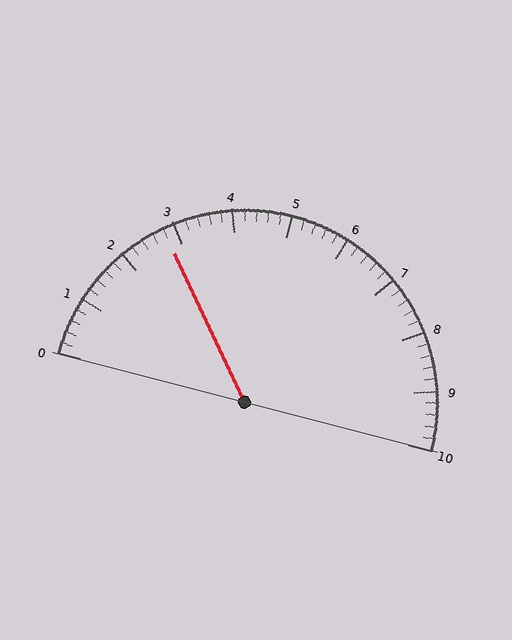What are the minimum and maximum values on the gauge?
The gauge ranges from 0 to 10.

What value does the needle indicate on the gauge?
The needle indicates approximately 2.8.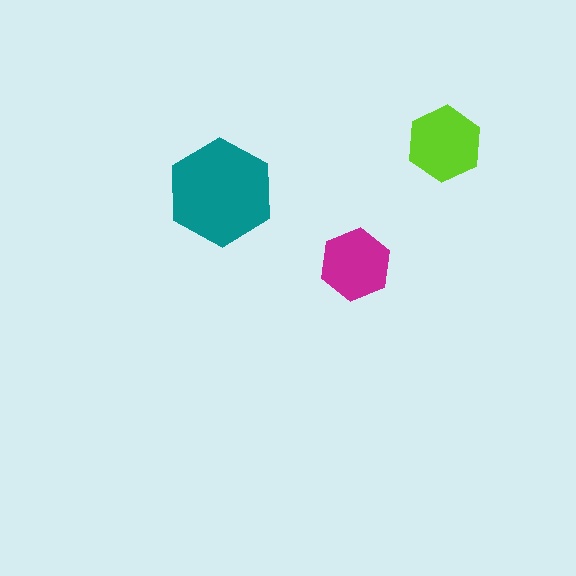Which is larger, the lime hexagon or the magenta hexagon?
The lime one.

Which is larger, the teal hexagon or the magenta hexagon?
The teal one.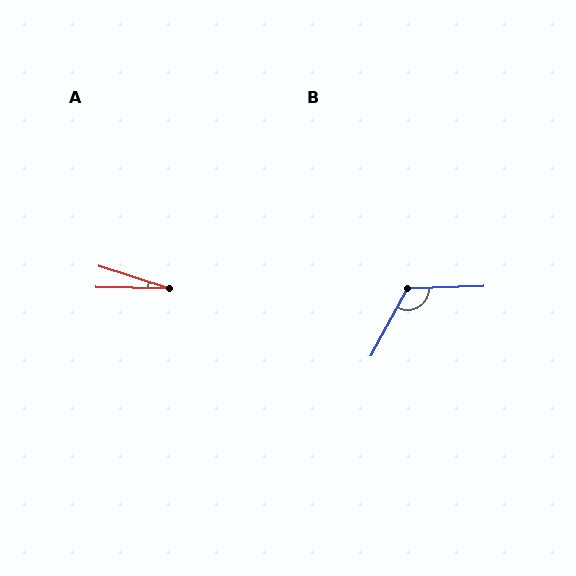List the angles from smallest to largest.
A (17°), B (120°).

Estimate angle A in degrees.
Approximately 17 degrees.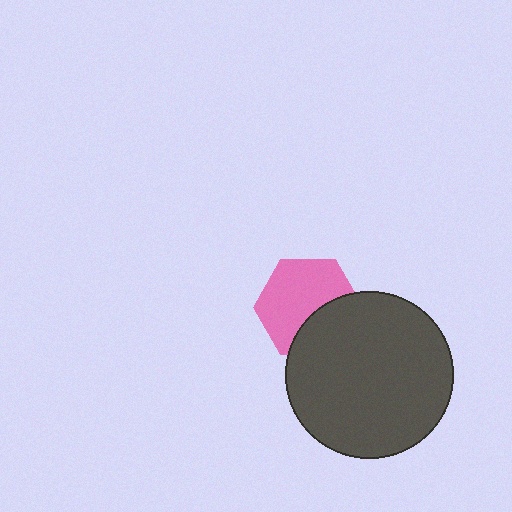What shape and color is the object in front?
The object in front is a dark gray circle.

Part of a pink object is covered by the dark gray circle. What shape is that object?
It is a hexagon.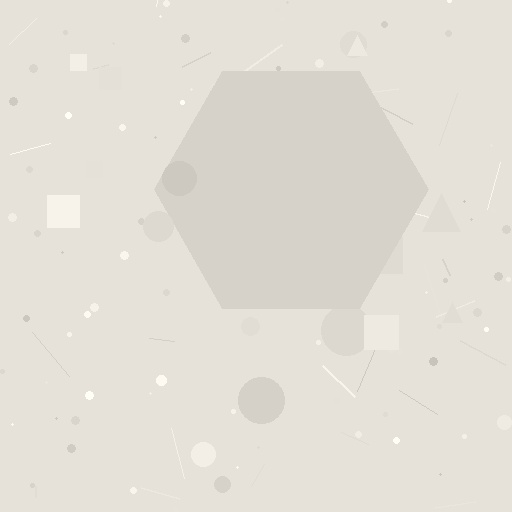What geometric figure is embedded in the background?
A hexagon is embedded in the background.